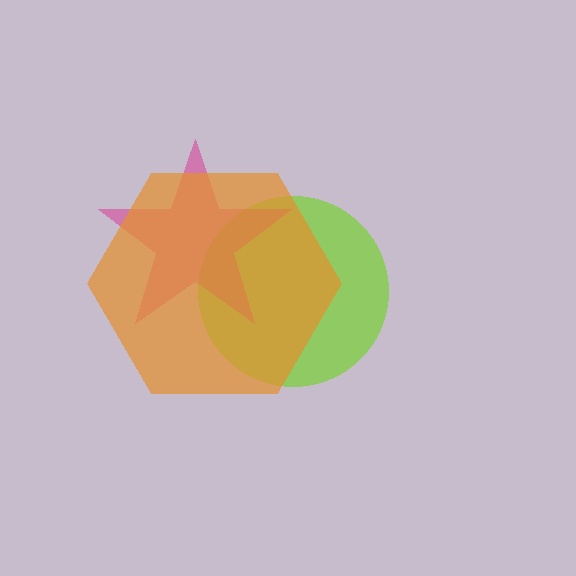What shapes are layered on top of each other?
The layered shapes are: a lime circle, a magenta star, an orange hexagon.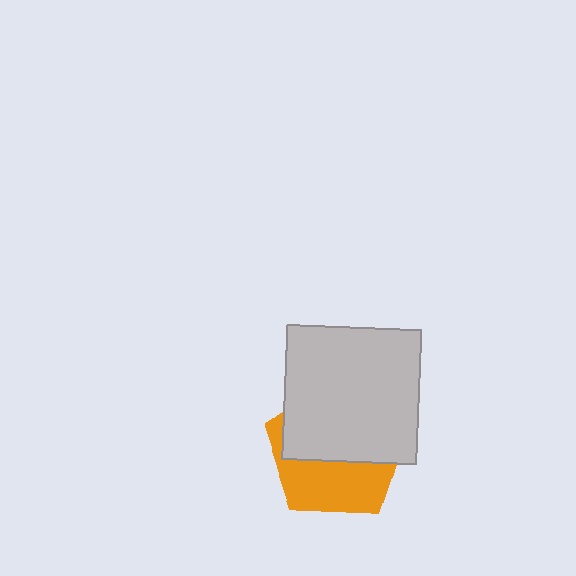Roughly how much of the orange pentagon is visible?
A small part of it is visible (roughly 42%).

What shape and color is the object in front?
The object in front is a light gray square.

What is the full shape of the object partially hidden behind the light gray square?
The partially hidden object is an orange pentagon.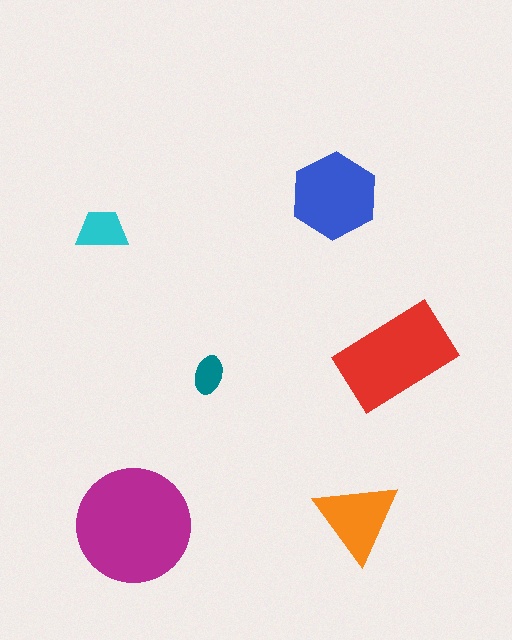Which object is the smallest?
The teal ellipse.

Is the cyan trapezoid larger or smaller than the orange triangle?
Smaller.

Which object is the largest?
The magenta circle.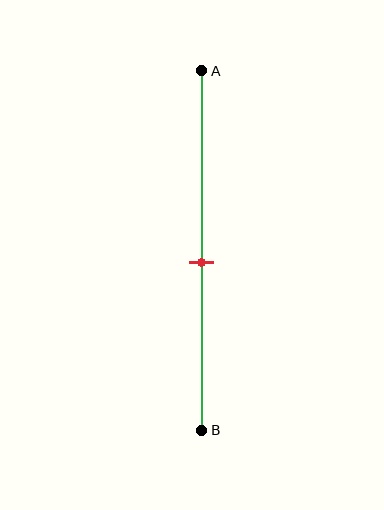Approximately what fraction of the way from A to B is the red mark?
The red mark is approximately 55% of the way from A to B.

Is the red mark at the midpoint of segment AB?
No, the mark is at about 55% from A, not at the 50% midpoint.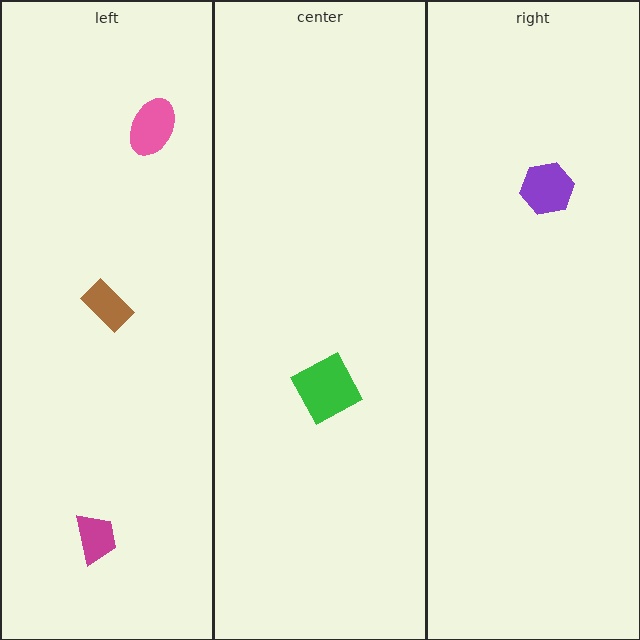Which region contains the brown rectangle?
The left region.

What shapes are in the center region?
The green square.